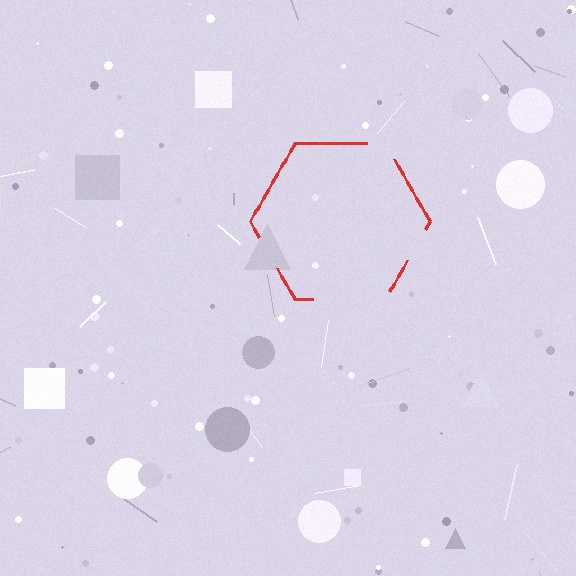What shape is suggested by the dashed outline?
The dashed outline suggests a hexagon.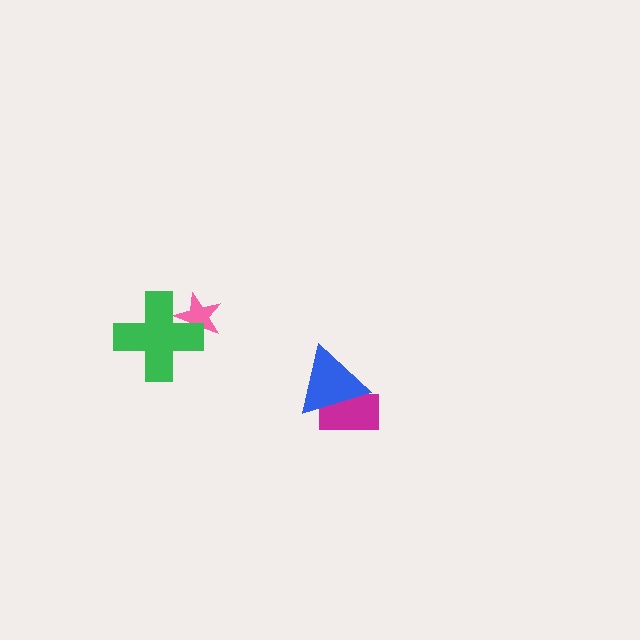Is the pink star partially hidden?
Yes, it is partially covered by another shape.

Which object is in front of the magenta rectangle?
The blue triangle is in front of the magenta rectangle.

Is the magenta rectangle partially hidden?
Yes, it is partially covered by another shape.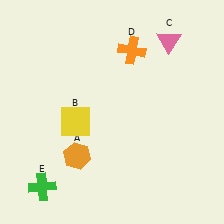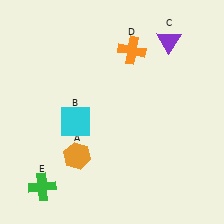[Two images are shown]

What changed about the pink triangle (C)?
In Image 1, C is pink. In Image 2, it changed to purple.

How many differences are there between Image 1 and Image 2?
There are 2 differences between the two images.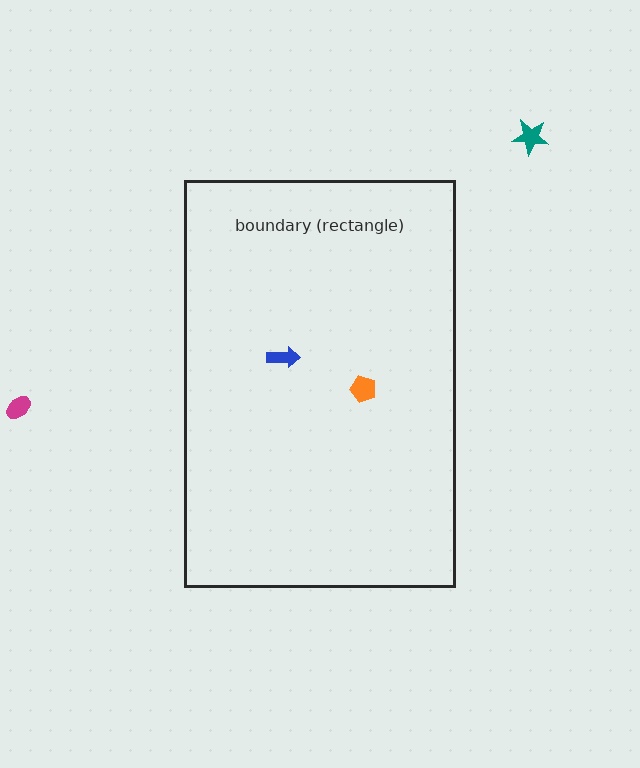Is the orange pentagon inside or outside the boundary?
Inside.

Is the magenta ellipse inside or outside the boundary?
Outside.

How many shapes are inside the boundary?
2 inside, 2 outside.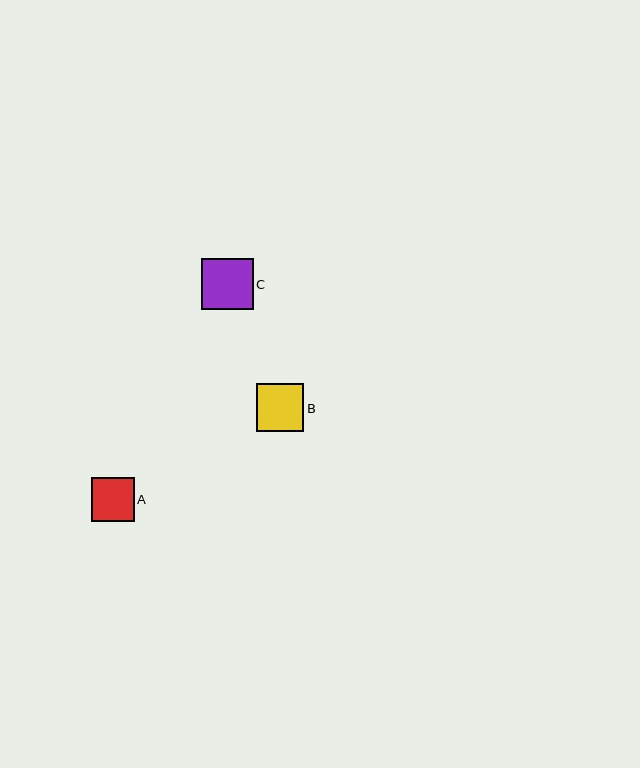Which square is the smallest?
Square A is the smallest with a size of approximately 43 pixels.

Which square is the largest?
Square C is the largest with a size of approximately 51 pixels.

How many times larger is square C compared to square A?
Square C is approximately 1.2 times the size of square A.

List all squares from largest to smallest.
From largest to smallest: C, B, A.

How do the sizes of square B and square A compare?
Square B and square A are approximately the same size.